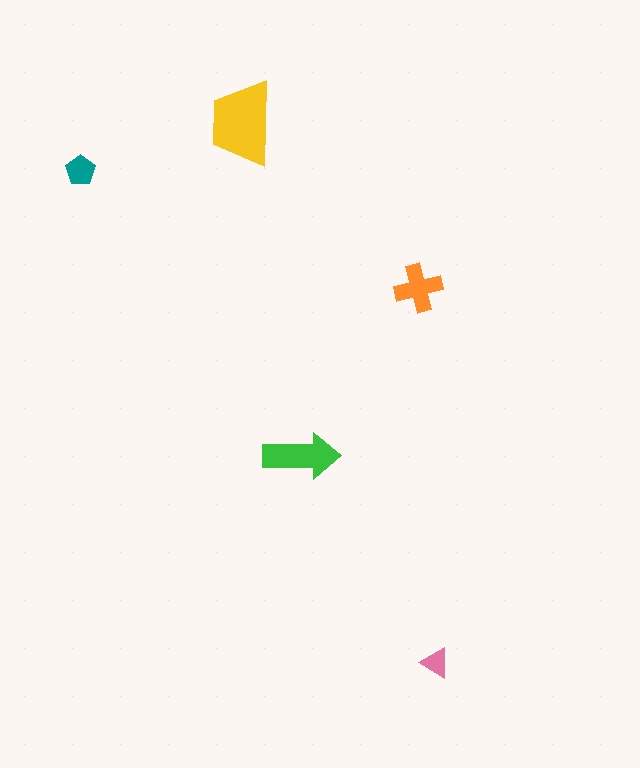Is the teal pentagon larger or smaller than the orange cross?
Smaller.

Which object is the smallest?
The pink triangle.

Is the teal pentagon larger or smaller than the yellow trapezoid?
Smaller.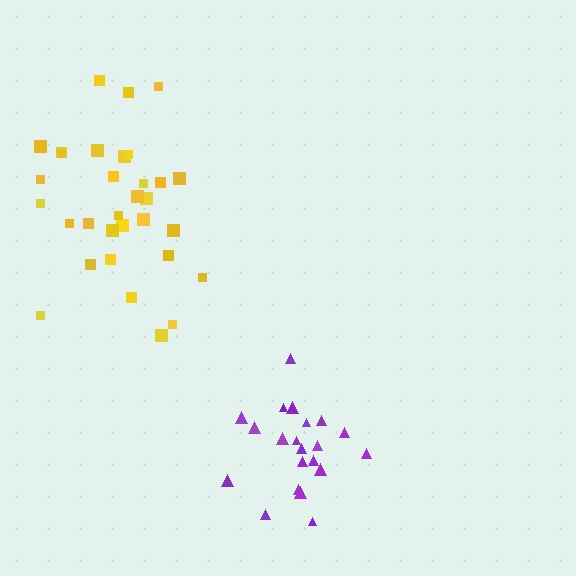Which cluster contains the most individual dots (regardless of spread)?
Yellow (33).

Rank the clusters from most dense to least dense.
purple, yellow.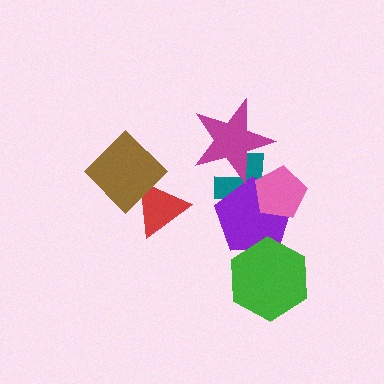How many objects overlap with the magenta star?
1 object overlaps with the magenta star.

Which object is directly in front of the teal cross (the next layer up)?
The purple pentagon is directly in front of the teal cross.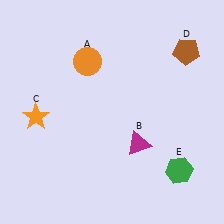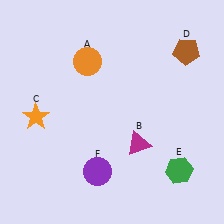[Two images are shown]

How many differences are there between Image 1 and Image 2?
There is 1 difference between the two images.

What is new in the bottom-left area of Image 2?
A purple circle (F) was added in the bottom-left area of Image 2.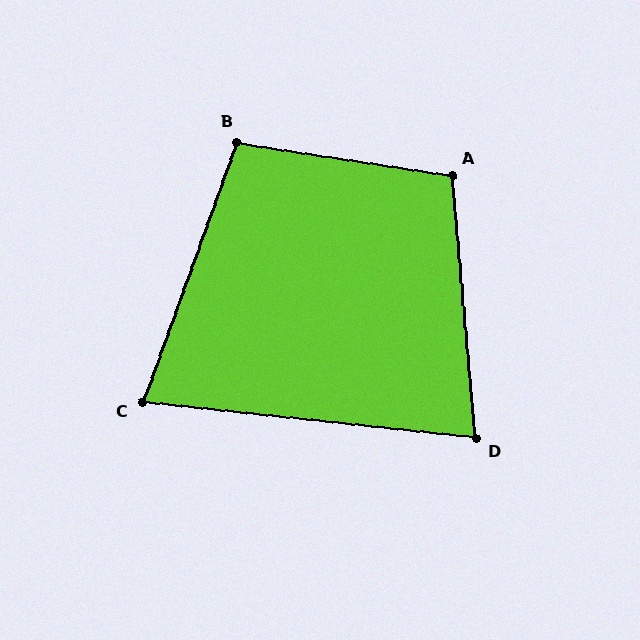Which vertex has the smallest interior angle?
C, at approximately 76 degrees.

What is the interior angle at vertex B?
Approximately 101 degrees (obtuse).